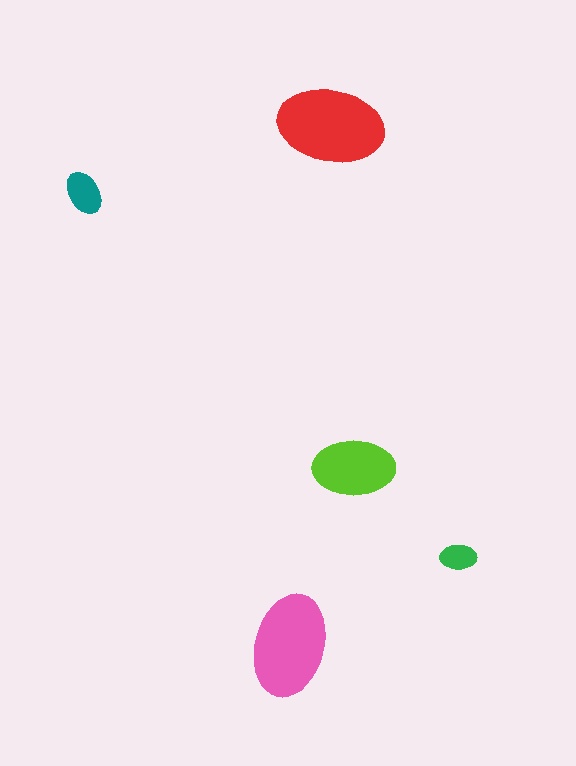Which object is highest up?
The red ellipse is topmost.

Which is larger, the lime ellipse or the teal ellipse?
The lime one.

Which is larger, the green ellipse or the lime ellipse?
The lime one.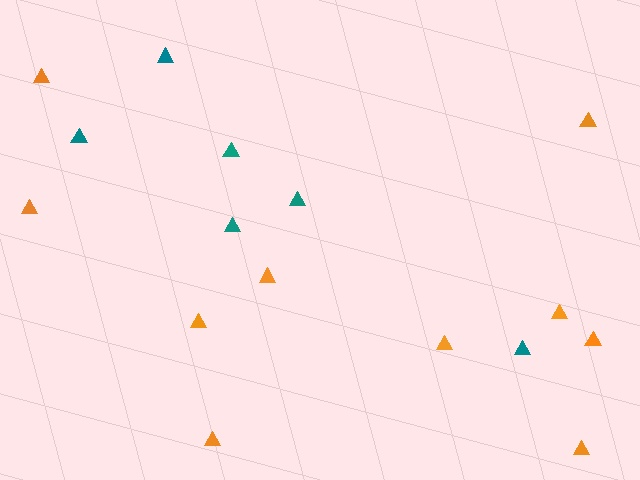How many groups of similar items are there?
There are 2 groups: one group of teal triangles (6) and one group of orange triangles (10).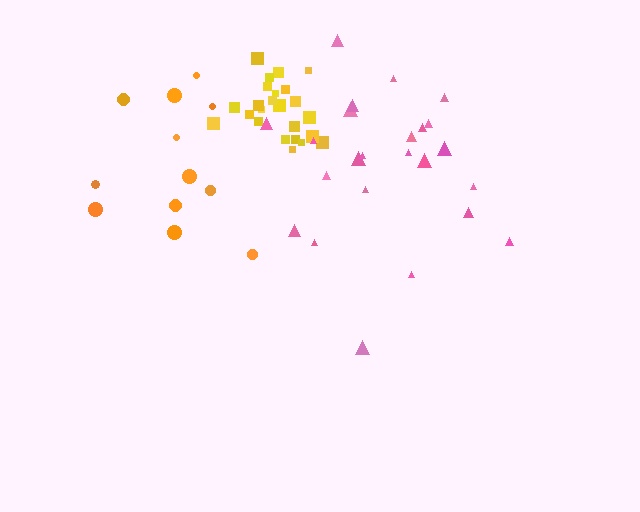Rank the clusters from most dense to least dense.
yellow, pink, orange.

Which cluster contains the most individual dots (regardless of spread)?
Yellow (24).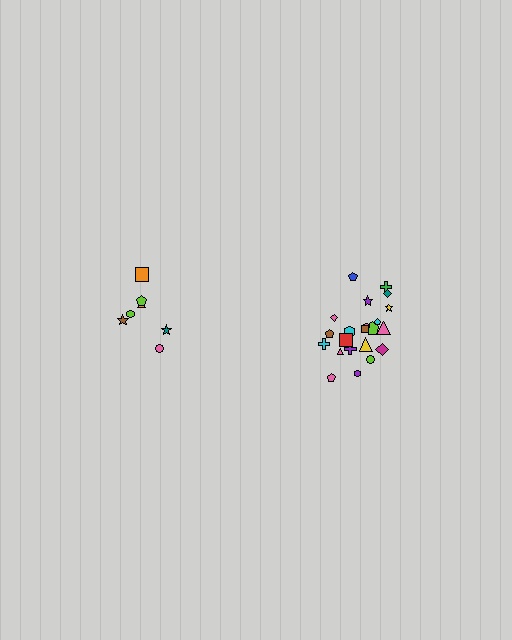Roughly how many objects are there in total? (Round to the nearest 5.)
Roughly 30 objects in total.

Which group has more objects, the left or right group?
The right group.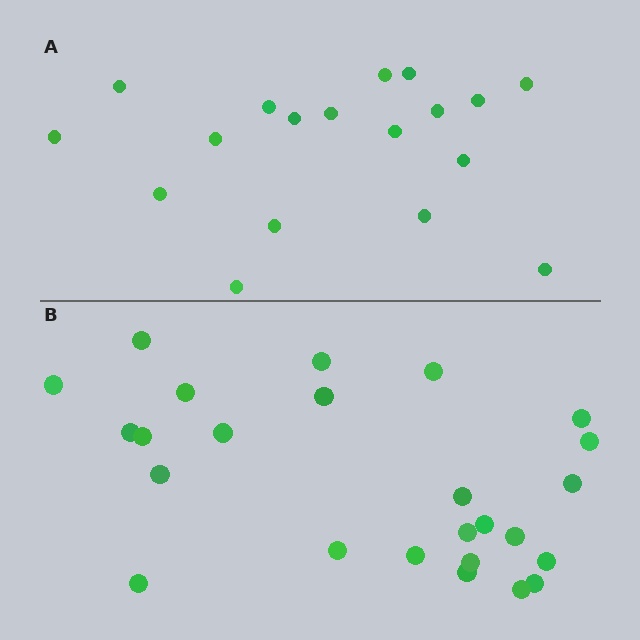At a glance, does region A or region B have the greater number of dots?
Region B (the bottom region) has more dots.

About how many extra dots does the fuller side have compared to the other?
Region B has roughly 8 or so more dots than region A.